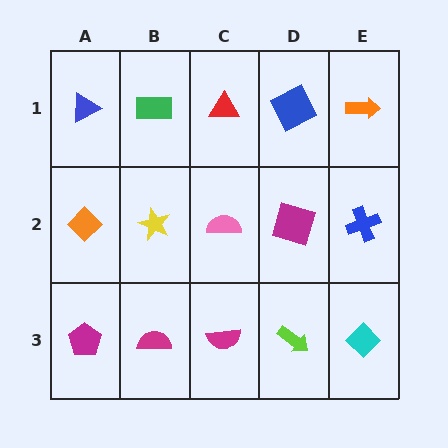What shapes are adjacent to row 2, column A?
A blue triangle (row 1, column A), a magenta pentagon (row 3, column A), a yellow star (row 2, column B).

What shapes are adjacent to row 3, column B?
A yellow star (row 2, column B), a magenta pentagon (row 3, column A), a magenta semicircle (row 3, column C).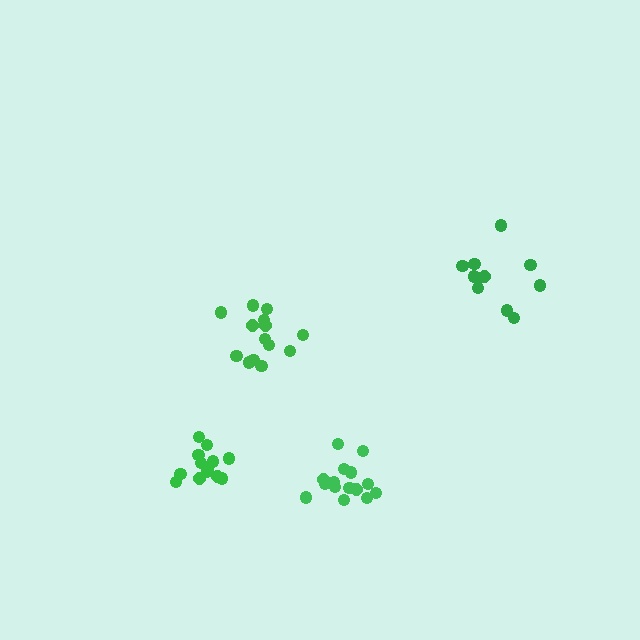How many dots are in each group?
Group 1: 15 dots, Group 2: 13 dots, Group 3: 11 dots, Group 4: 14 dots (53 total).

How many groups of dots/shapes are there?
There are 4 groups.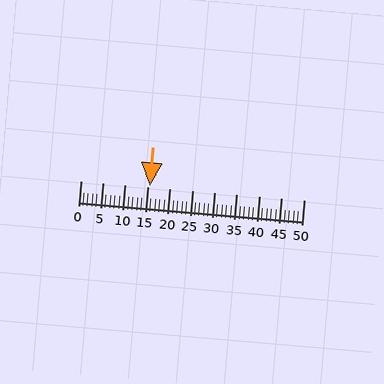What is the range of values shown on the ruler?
The ruler shows values from 0 to 50.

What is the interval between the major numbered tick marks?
The major tick marks are spaced 5 units apart.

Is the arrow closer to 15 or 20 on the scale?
The arrow is closer to 15.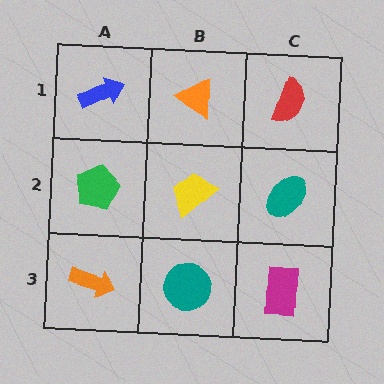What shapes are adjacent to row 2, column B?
An orange triangle (row 1, column B), a teal circle (row 3, column B), a green pentagon (row 2, column A), a teal ellipse (row 2, column C).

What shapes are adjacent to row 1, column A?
A green pentagon (row 2, column A), an orange triangle (row 1, column B).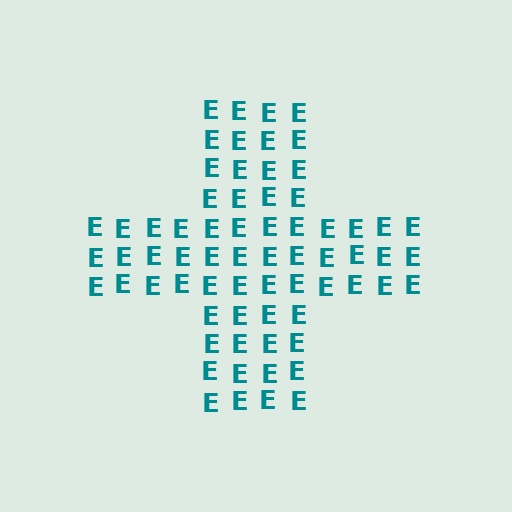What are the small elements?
The small elements are letter E's.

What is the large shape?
The large shape is a cross.